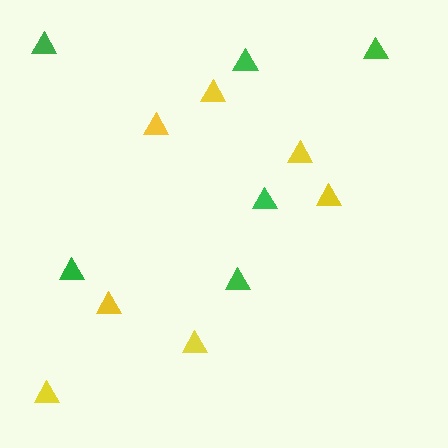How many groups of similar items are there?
There are 2 groups: one group of green triangles (6) and one group of yellow triangles (7).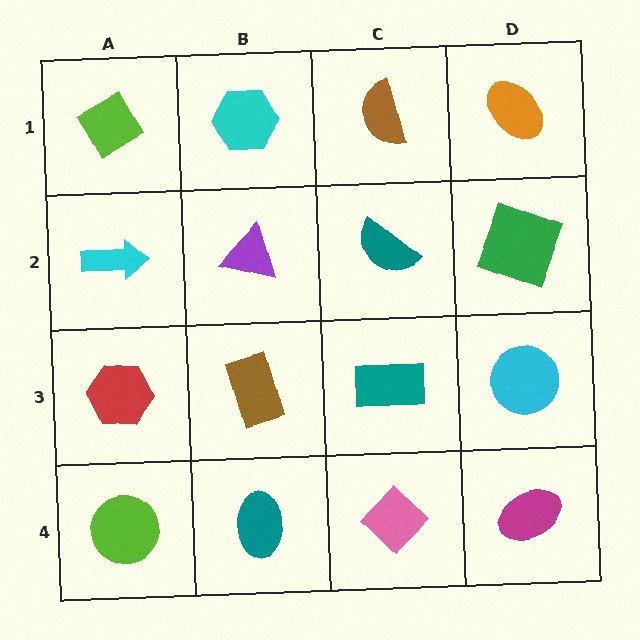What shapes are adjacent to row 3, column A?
A cyan arrow (row 2, column A), a lime circle (row 4, column A), a brown rectangle (row 3, column B).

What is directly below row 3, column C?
A pink diamond.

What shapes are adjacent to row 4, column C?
A teal rectangle (row 3, column C), a teal ellipse (row 4, column B), a magenta ellipse (row 4, column D).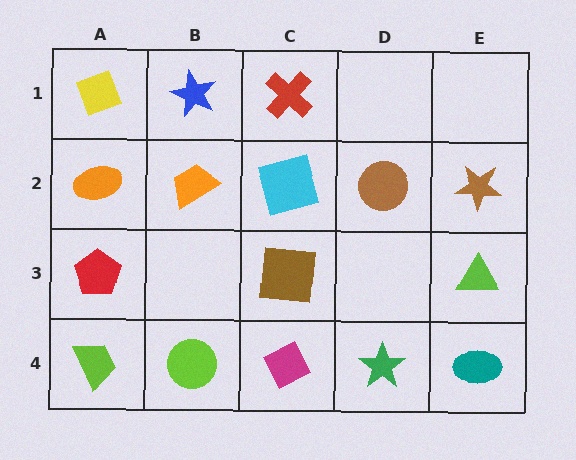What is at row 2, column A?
An orange ellipse.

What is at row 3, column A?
A red pentagon.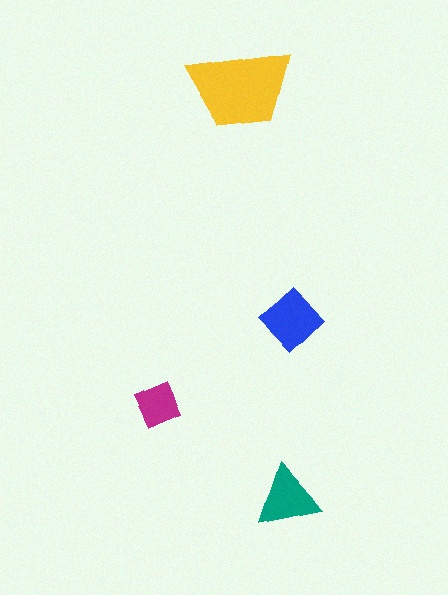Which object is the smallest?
The magenta diamond.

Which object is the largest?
The yellow trapezoid.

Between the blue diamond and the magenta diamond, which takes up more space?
The blue diamond.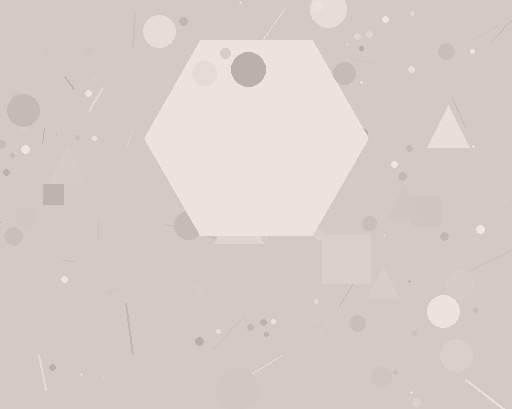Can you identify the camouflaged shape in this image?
The camouflaged shape is a hexagon.